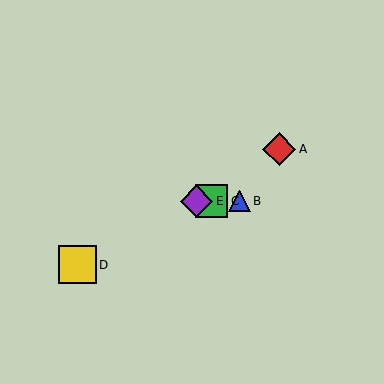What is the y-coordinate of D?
Object D is at y≈265.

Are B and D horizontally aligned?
No, B is at y≈201 and D is at y≈265.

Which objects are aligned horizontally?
Objects B, C, E are aligned horizontally.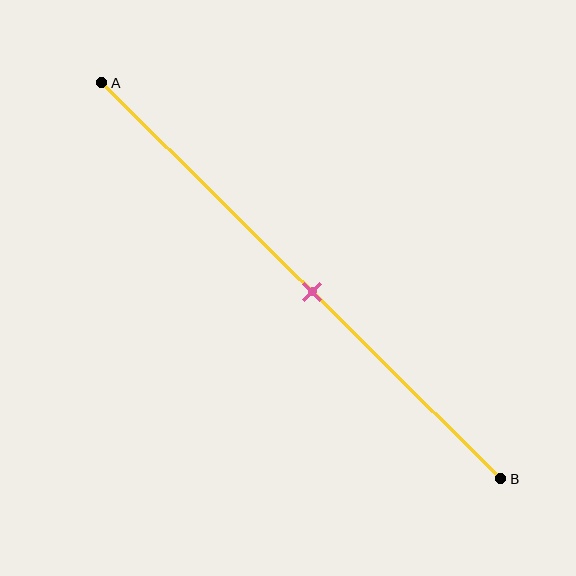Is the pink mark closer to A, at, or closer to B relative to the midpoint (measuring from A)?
The pink mark is approximately at the midpoint of segment AB.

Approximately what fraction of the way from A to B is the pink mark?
The pink mark is approximately 55% of the way from A to B.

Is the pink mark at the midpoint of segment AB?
Yes, the mark is approximately at the midpoint.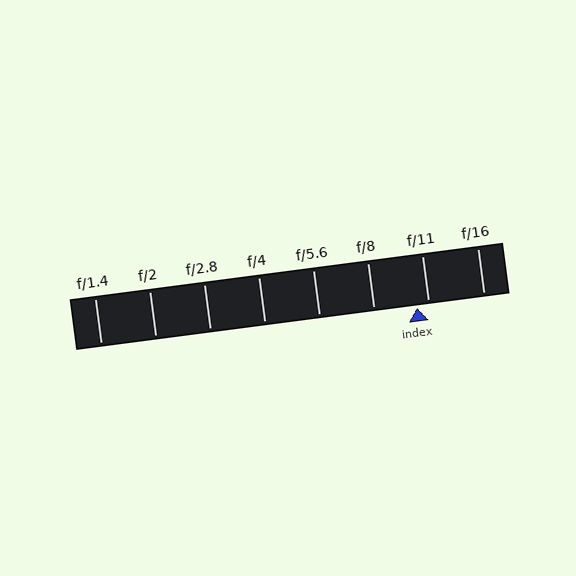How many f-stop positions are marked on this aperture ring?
There are 8 f-stop positions marked.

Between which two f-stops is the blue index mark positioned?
The index mark is between f/8 and f/11.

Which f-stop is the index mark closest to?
The index mark is closest to f/11.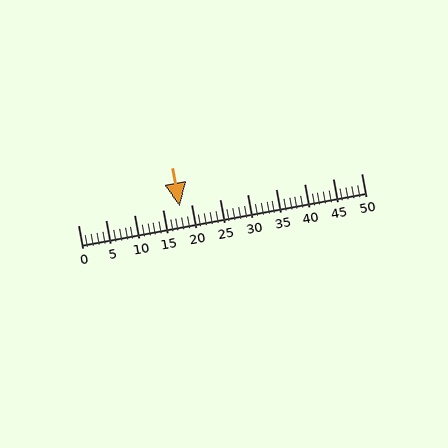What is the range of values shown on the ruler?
The ruler shows values from 0 to 50.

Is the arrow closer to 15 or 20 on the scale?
The arrow is closer to 20.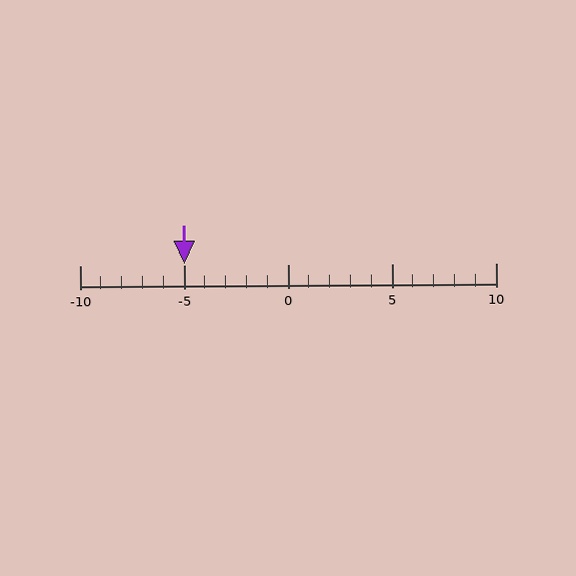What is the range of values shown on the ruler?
The ruler shows values from -10 to 10.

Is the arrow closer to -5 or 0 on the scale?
The arrow is closer to -5.